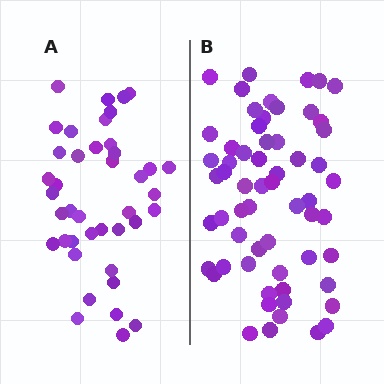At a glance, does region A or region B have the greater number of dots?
Region B (the right region) has more dots.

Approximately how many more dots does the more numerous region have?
Region B has approximately 20 more dots than region A.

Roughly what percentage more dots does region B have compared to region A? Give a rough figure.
About 45% more.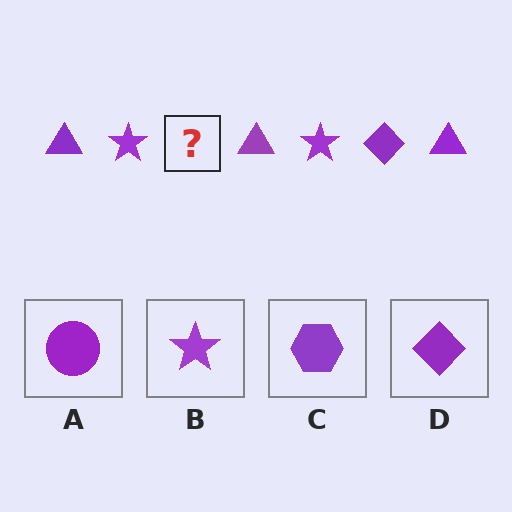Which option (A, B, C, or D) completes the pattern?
D.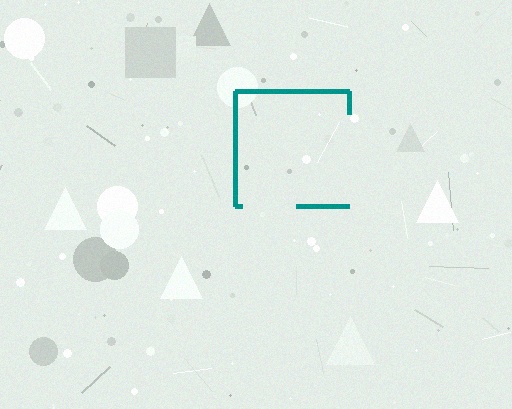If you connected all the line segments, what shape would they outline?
They would outline a square.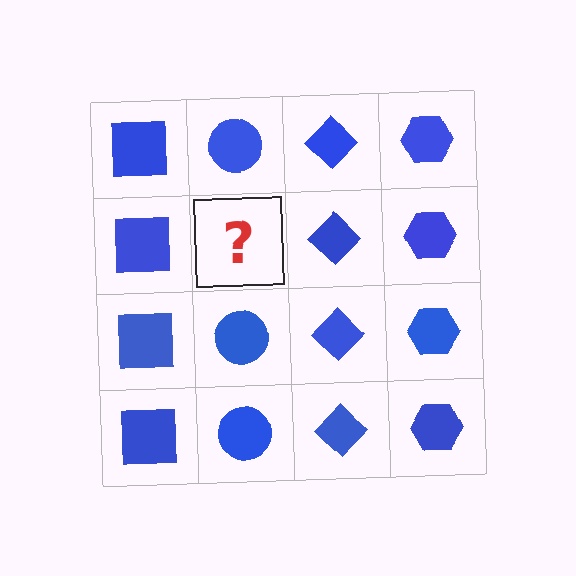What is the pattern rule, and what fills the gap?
The rule is that each column has a consistent shape. The gap should be filled with a blue circle.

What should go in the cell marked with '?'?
The missing cell should contain a blue circle.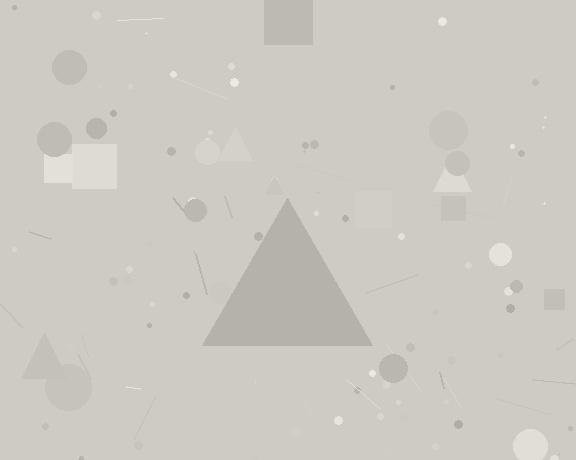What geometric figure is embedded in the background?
A triangle is embedded in the background.